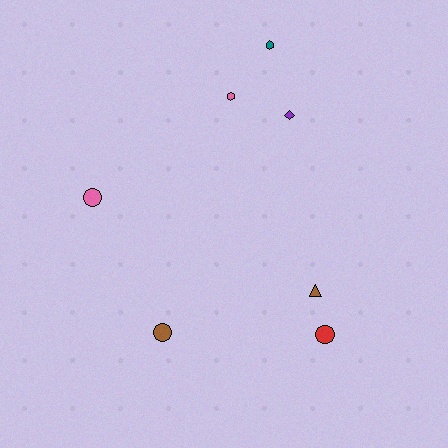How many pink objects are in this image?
There are 2 pink objects.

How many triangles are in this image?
There is 1 triangle.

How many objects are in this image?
There are 7 objects.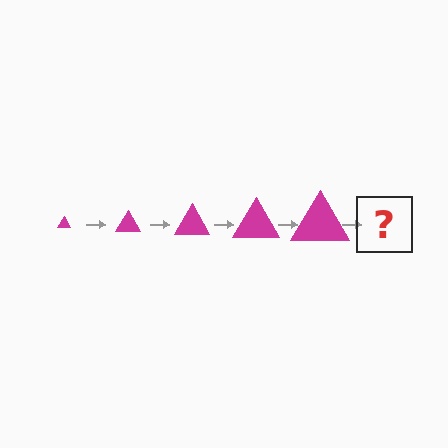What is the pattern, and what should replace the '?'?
The pattern is that the triangle gets progressively larger each step. The '?' should be a magenta triangle, larger than the previous one.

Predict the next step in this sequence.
The next step is a magenta triangle, larger than the previous one.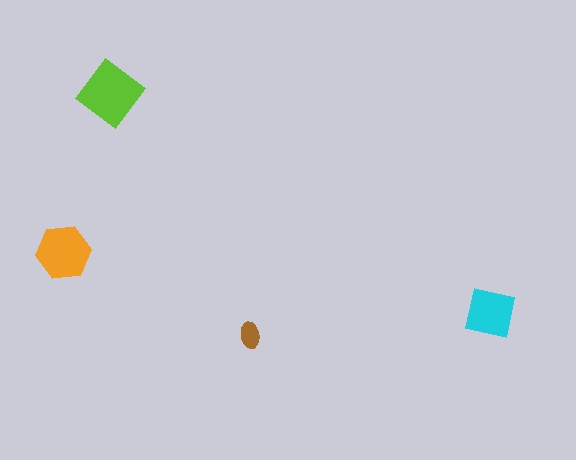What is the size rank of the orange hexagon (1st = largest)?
2nd.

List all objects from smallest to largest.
The brown ellipse, the cyan square, the orange hexagon, the lime diamond.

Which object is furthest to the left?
The orange hexagon is leftmost.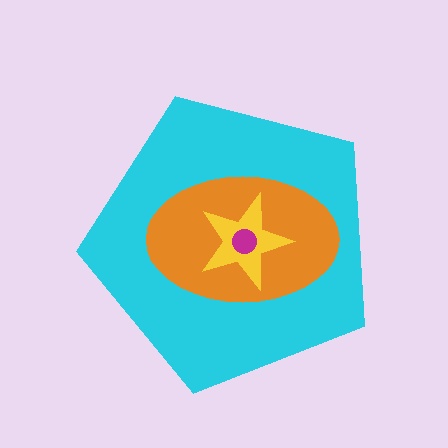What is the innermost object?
The magenta circle.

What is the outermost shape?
The cyan pentagon.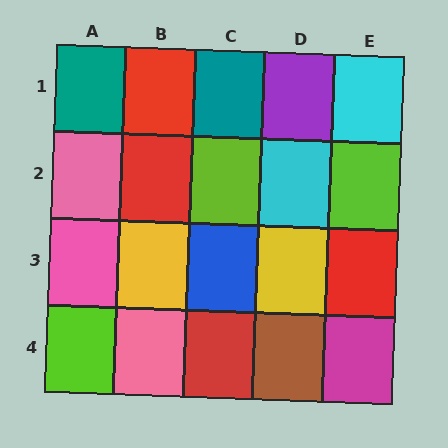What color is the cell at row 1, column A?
Teal.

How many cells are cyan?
2 cells are cyan.